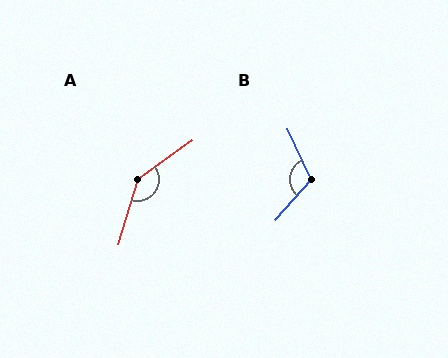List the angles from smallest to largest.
B (114°), A (142°).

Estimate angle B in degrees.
Approximately 114 degrees.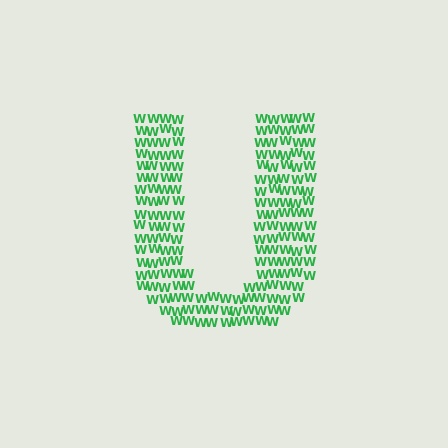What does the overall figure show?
The overall figure shows the letter U.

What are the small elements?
The small elements are letter W's.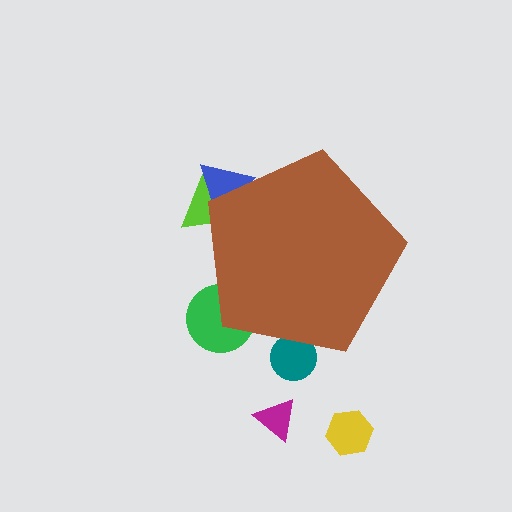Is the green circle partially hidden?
Yes, the green circle is partially hidden behind the brown pentagon.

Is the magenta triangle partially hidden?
No, the magenta triangle is fully visible.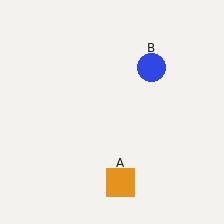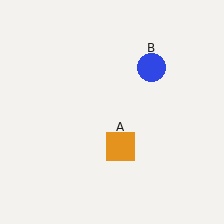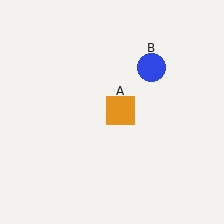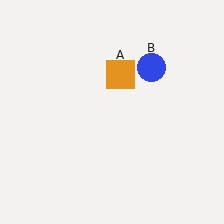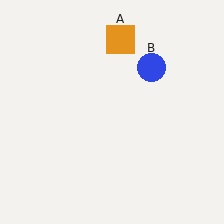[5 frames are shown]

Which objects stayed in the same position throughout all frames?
Blue circle (object B) remained stationary.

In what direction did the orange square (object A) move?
The orange square (object A) moved up.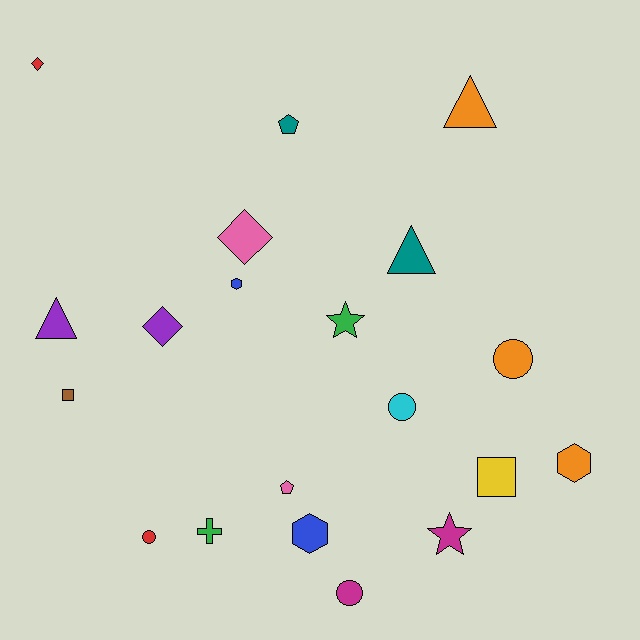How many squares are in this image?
There are 2 squares.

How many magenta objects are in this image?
There are 2 magenta objects.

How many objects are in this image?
There are 20 objects.